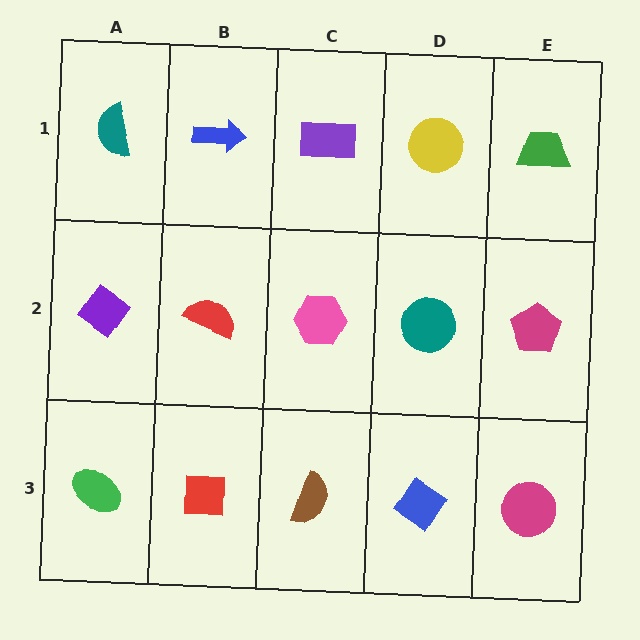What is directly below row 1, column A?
A purple diamond.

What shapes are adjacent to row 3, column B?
A red semicircle (row 2, column B), a green ellipse (row 3, column A), a brown semicircle (row 3, column C).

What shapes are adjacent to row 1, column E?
A magenta pentagon (row 2, column E), a yellow circle (row 1, column D).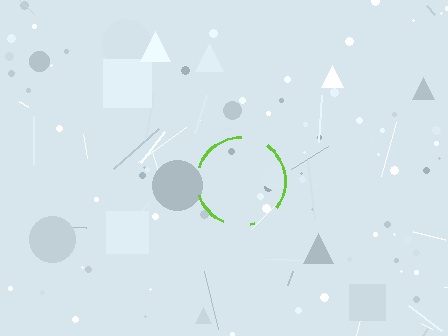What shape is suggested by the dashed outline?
The dashed outline suggests a circle.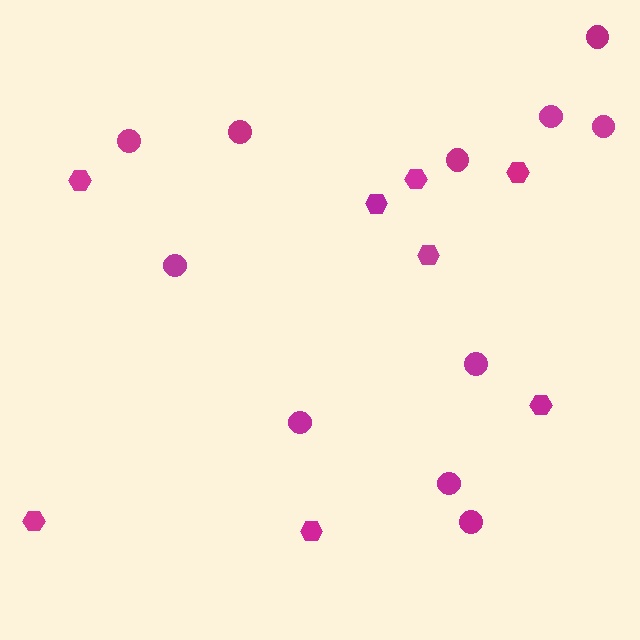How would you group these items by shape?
There are 2 groups: one group of hexagons (8) and one group of circles (11).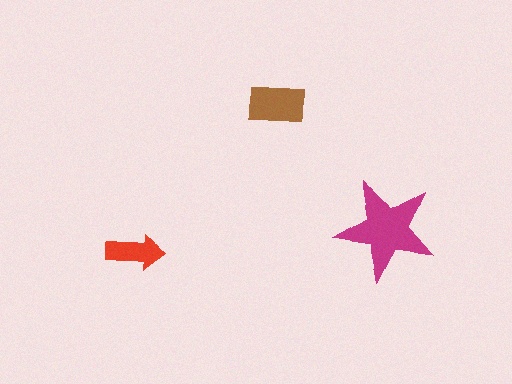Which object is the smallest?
The red arrow.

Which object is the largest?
The magenta star.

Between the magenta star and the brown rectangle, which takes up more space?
The magenta star.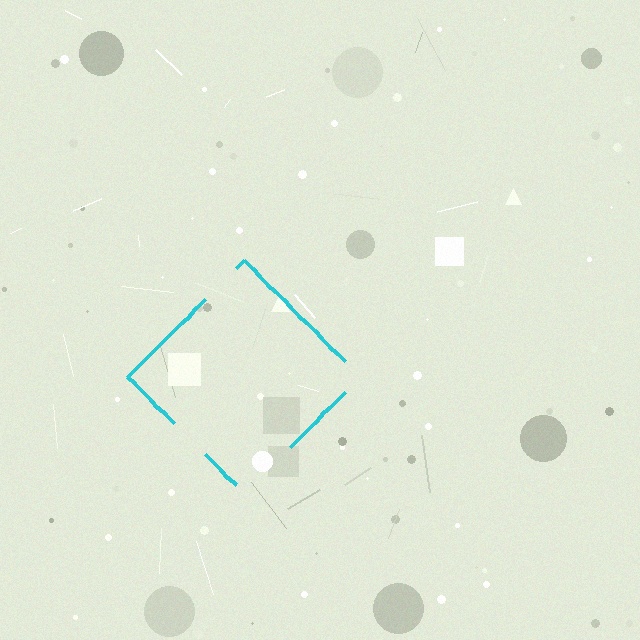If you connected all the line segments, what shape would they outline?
They would outline a diamond.